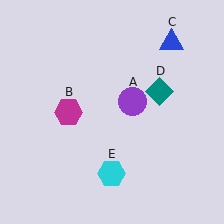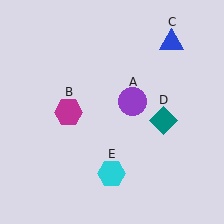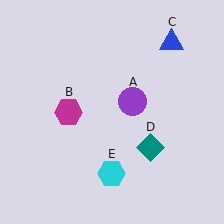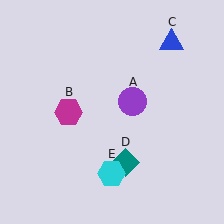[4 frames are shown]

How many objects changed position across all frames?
1 object changed position: teal diamond (object D).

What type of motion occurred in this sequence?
The teal diamond (object D) rotated clockwise around the center of the scene.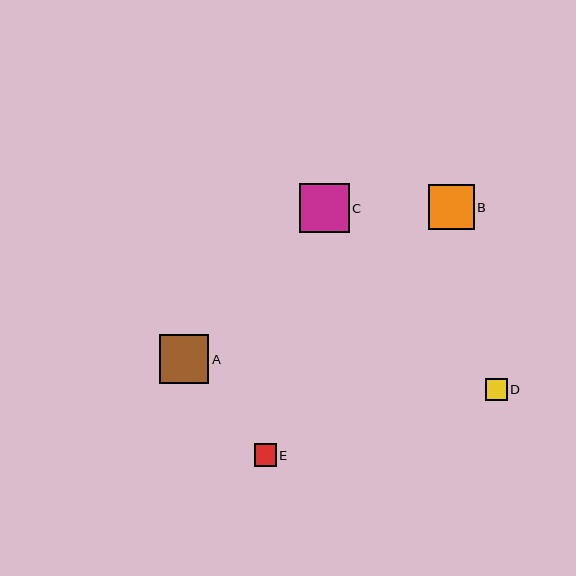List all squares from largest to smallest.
From largest to smallest: C, A, B, E, D.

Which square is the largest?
Square C is the largest with a size of approximately 50 pixels.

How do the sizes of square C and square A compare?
Square C and square A are approximately the same size.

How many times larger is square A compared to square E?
Square A is approximately 2.2 times the size of square E.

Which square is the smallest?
Square D is the smallest with a size of approximately 21 pixels.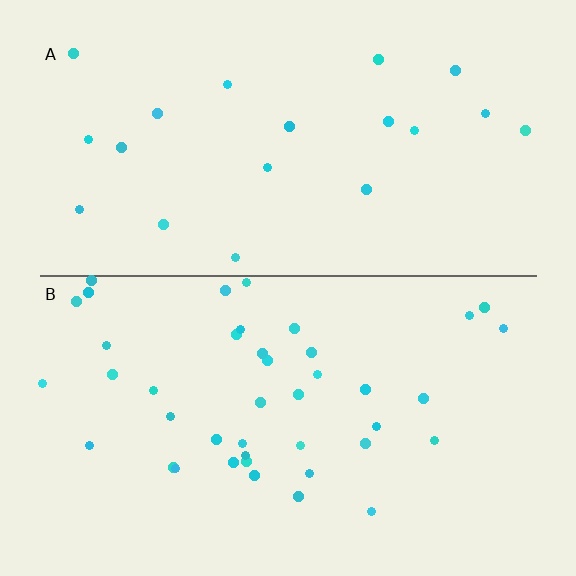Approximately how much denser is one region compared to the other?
Approximately 2.1× — region B over region A.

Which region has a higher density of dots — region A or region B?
B (the bottom).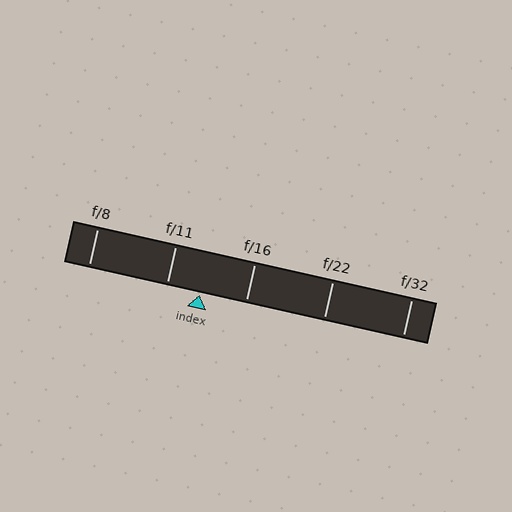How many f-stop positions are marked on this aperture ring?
There are 5 f-stop positions marked.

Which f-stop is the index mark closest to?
The index mark is closest to f/11.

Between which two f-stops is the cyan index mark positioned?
The index mark is between f/11 and f/16.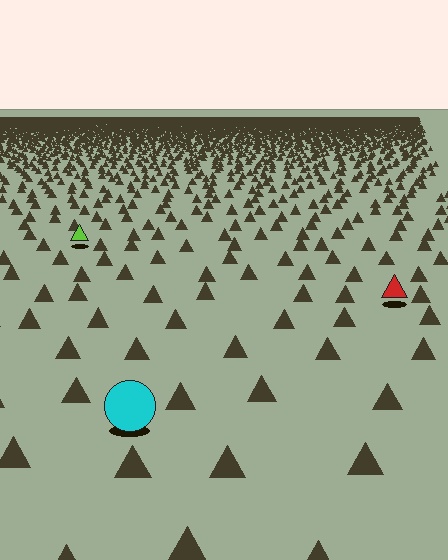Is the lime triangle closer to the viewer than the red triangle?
No. The red triangle is closer — you can tell from the texture gradient: the ground texture is coarser near it.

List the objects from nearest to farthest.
From nearest to farthest: the cyan circle, the red triangle, the lime triangle.